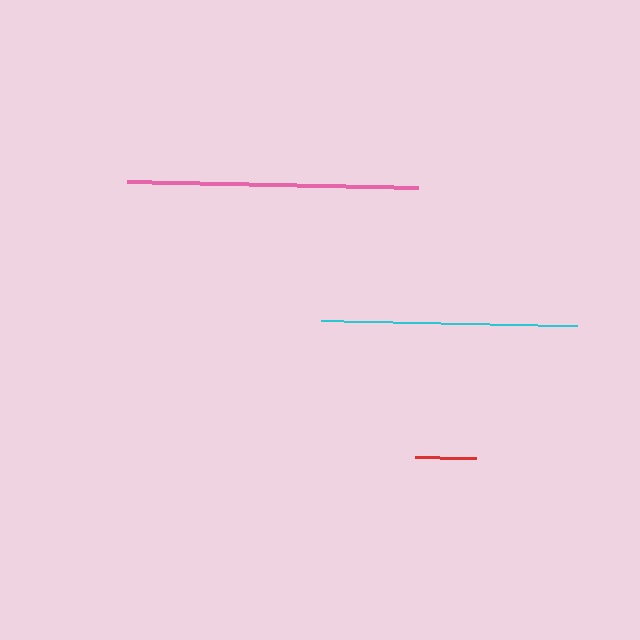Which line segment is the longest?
The pink line is the longest at approximately 291 pixels.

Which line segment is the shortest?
The red line is the shortest at approximately 61 pixels.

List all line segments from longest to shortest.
From longest to shortest: pink, cyan, red.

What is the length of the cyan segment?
The cyan segment is approximately 255 pixels long.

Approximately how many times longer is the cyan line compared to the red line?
The cyan line is approximately 4.2 times the length of the red line.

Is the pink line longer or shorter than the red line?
The pink line is longer than the red line.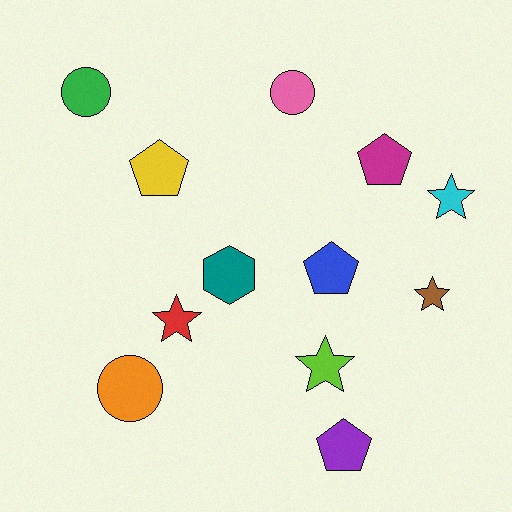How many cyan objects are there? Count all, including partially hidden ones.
There is 1 cyan object.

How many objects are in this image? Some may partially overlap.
There are 12 objects.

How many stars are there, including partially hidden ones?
There are 4 stars.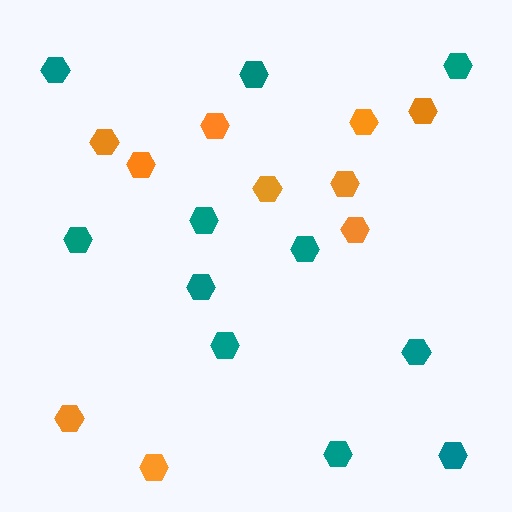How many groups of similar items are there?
There are 2 groups: one group of teal hexagons (11) and one group of orange hexagons (10).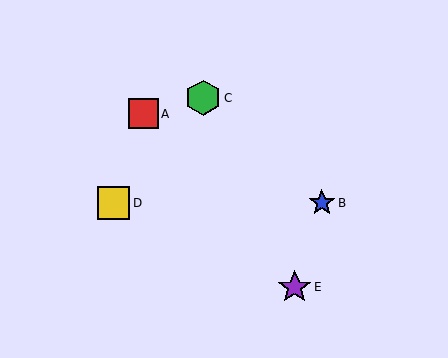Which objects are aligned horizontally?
Objects B, D are aligned horizontally.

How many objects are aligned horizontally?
2 objects (B, D) are aligned horizontally.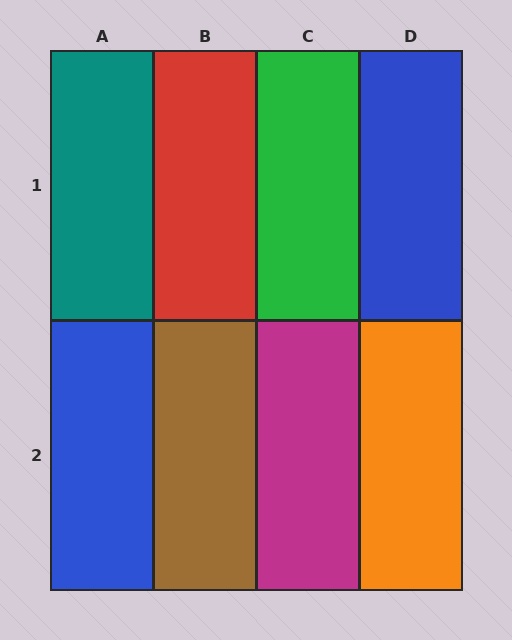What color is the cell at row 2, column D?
Orange.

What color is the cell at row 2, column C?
Magenta.